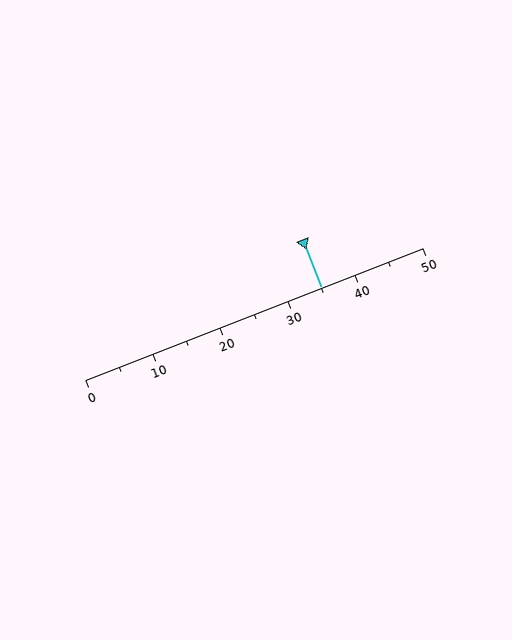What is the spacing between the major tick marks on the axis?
The major ticks are spaced 10 apart.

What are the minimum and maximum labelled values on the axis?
The axis runs from 0 to 50.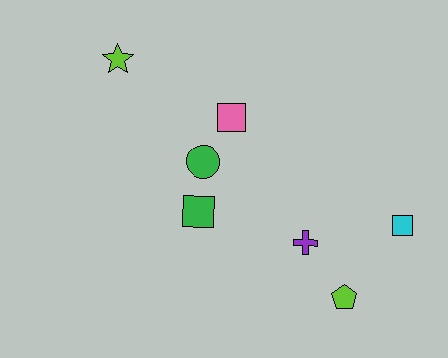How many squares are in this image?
There are 3 squares.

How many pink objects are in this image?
There is 1 pink object.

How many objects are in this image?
There are 7 objects.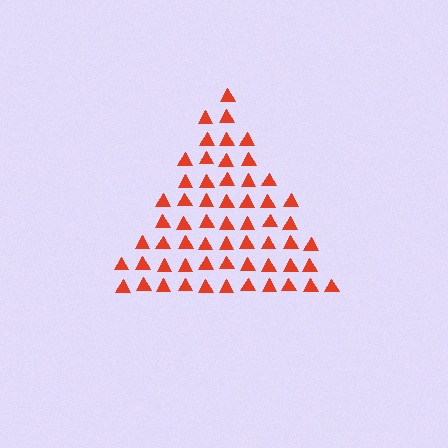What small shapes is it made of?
It is made of small triangles.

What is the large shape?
The large shape is a triangle.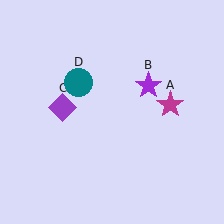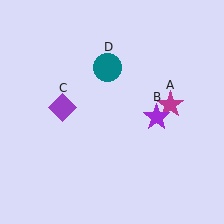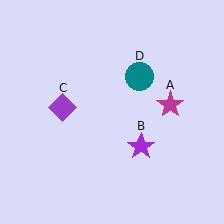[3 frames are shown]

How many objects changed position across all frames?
2 objects changed position: purple star (object B), teal circle (object D).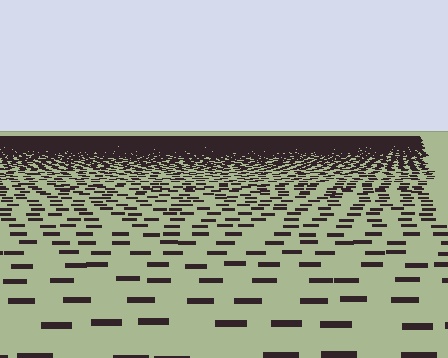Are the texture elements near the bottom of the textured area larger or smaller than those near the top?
Larger. Near the bottom, elements are closer to the viewer and appear at a bigger on-screen size.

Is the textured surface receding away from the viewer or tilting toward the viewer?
The surface is receding away from the viewer. Texture elements get smaller and denser toward the top.